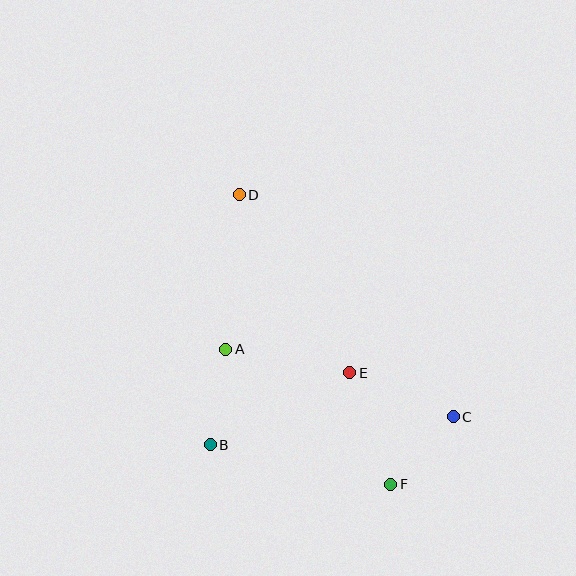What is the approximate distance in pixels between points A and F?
The distance between A and F is approximately 213 pixels.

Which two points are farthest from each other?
Points D and F are farthest from each other.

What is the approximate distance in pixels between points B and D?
The distance between B and D is approximately 252 pixels.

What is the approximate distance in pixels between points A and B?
The distance between A and B is approximately 97 pixels.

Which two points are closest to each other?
Points C and F are closest to each other.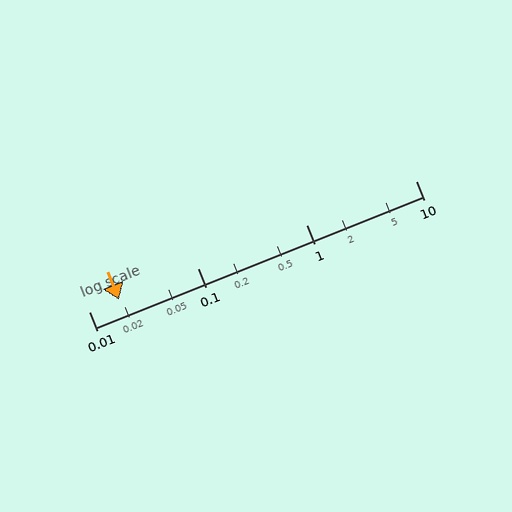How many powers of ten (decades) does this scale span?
The scale spans 3 decades, from 0.01 to 10.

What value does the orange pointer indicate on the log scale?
The pointer indicates approximately 0.019.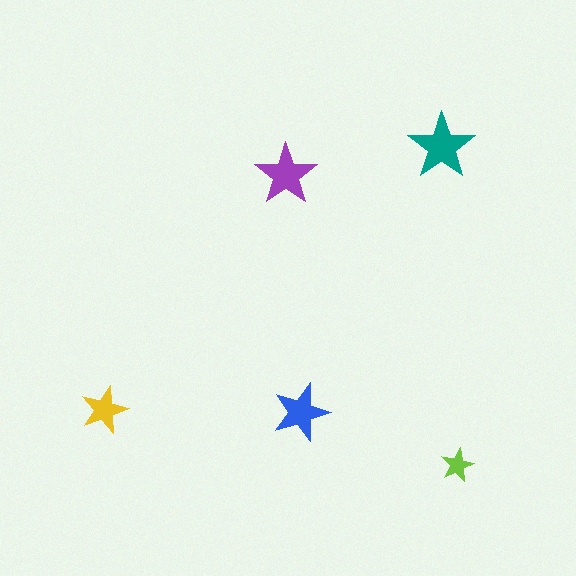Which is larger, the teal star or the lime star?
The teal one.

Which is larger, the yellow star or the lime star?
The yellow one.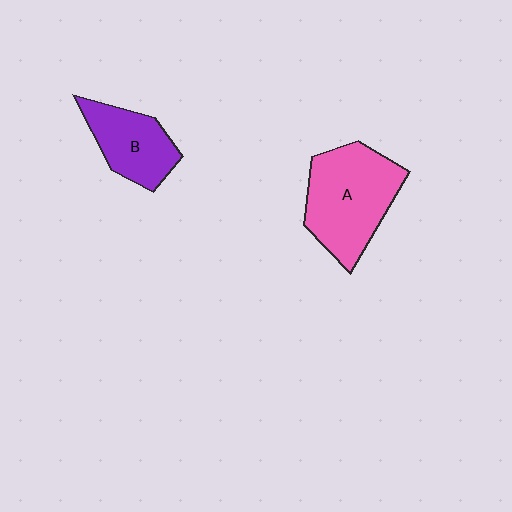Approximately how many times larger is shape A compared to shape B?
Approximately 1.6 times.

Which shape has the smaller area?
Shape B (purple).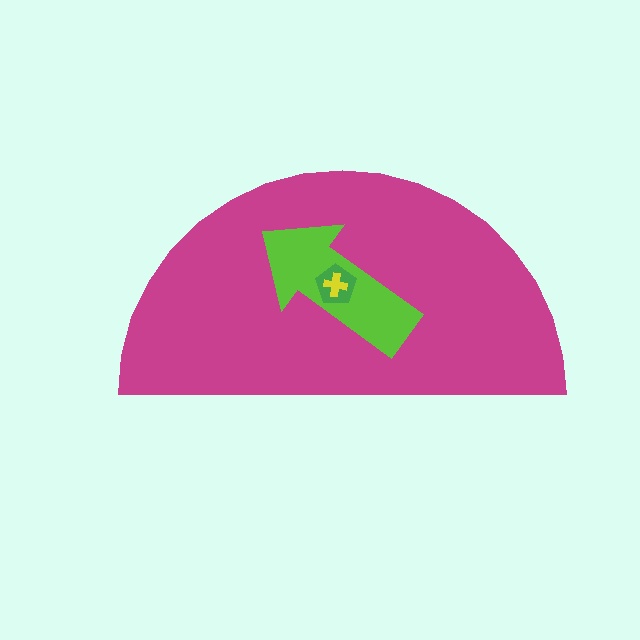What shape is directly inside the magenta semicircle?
The lime arrow.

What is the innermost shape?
The yellow cross.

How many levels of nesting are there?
4.